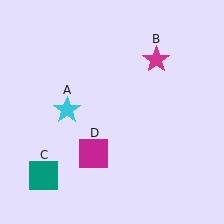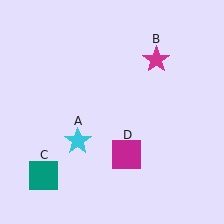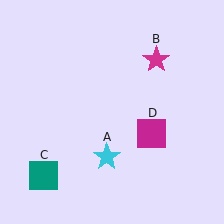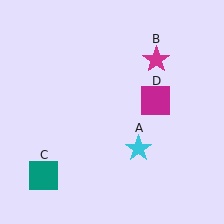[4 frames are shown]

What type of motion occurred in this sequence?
The cyan star (object A), magenta square (object D) rotated counterclockwise around the center of the scene.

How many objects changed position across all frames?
2 objects changed position: cyan star (object A), magenta square (object D).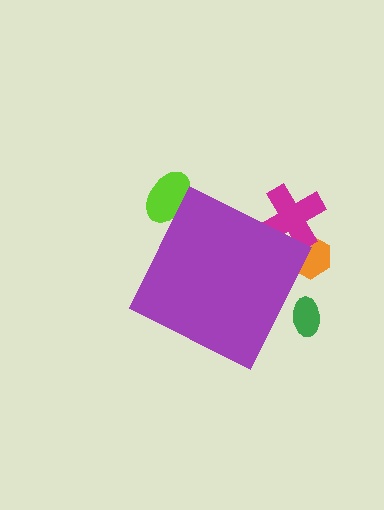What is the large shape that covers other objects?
A purple diamond.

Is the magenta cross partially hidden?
Yes, the magenta cross is partially hidden behind the purple diamond.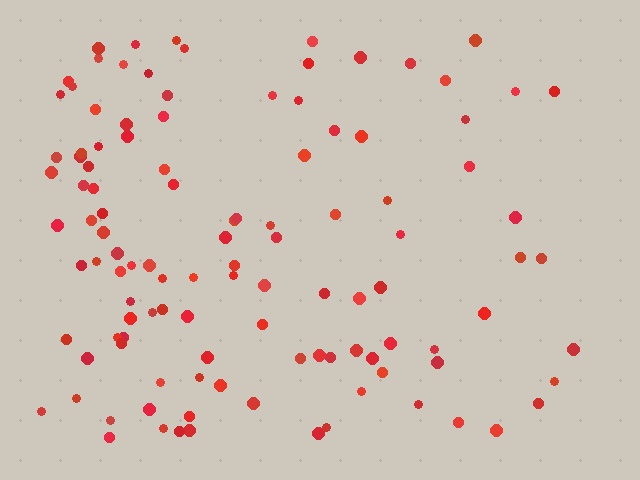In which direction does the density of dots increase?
From right to left, with the left side densest.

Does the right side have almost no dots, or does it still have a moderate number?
Still a moderate number, just noticeably fewer than the left.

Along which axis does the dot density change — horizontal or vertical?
Horizontal.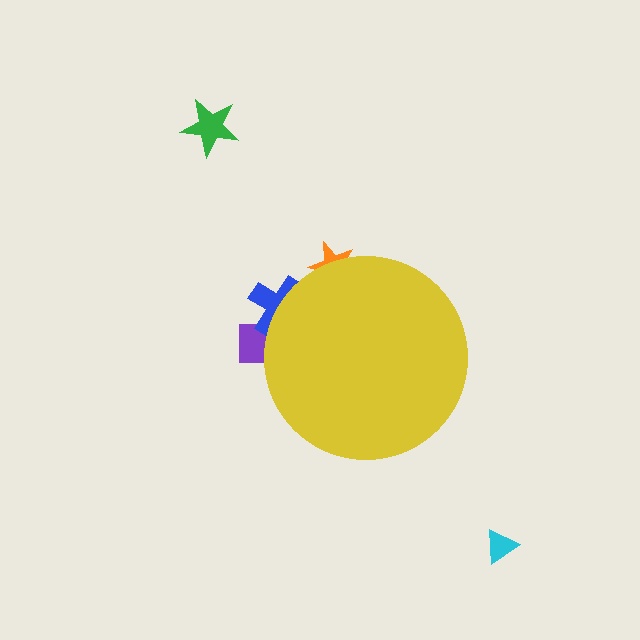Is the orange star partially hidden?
Yes, the orange star is partially hidden behind the yellow circle.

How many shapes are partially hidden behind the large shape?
3 shapes are partially hidden.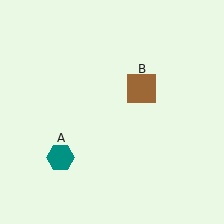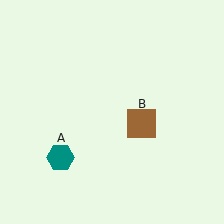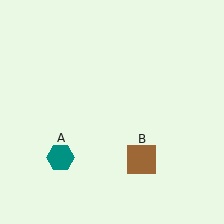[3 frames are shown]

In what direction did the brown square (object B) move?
The brown square (object B) moved down.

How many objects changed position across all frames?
1 object changed position: brown square (object B).